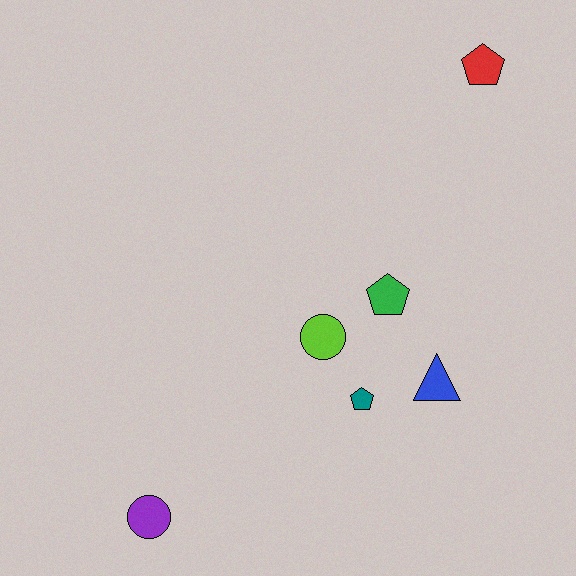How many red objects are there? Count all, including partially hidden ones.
There is 1 red object.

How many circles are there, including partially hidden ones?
There are 2 circles.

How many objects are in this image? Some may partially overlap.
There are 6 objects.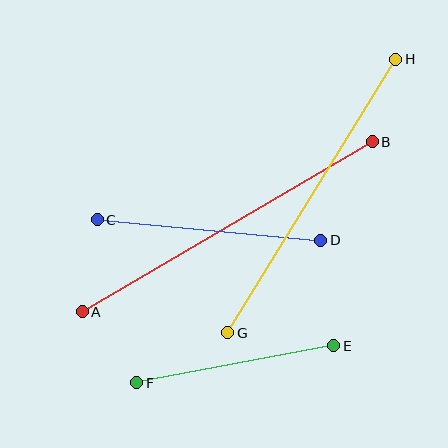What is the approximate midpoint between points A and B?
The midpoint is at approximately (227, 227) pixels.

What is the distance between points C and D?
The distance is approximately 224 pixels.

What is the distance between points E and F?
The distance is approximately 201 pixels.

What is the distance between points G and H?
The distance is approximately 321 pixels.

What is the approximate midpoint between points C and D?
The midpoint is at approximately (209, 230) pixels.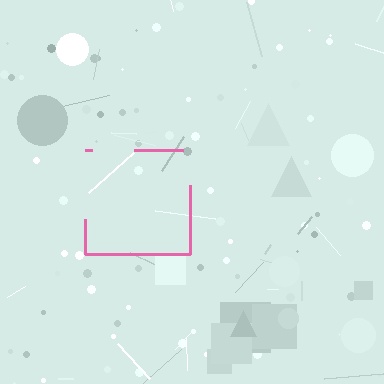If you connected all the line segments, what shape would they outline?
They would outline a square.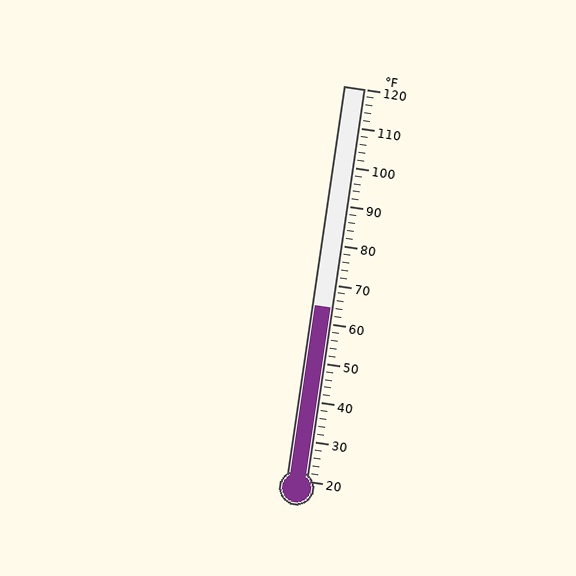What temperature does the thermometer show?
The thermometer shows approximately 64°F.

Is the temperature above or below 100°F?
The temperature is below 100°F.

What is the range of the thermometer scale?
The thermometer scale ranges from 20°F to 120°F.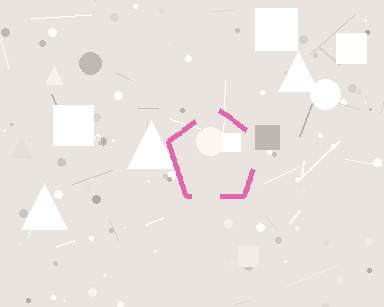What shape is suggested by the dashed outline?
The dashed outline suggests a pentagon.